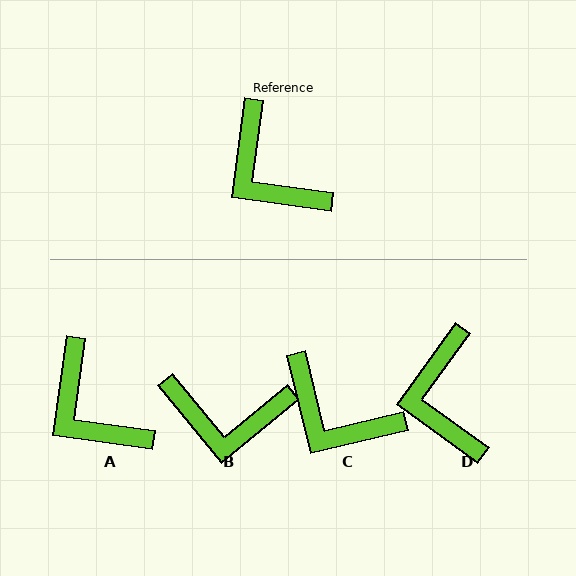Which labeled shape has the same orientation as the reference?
A.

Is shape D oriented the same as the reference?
No, it is off by about 28 degrees.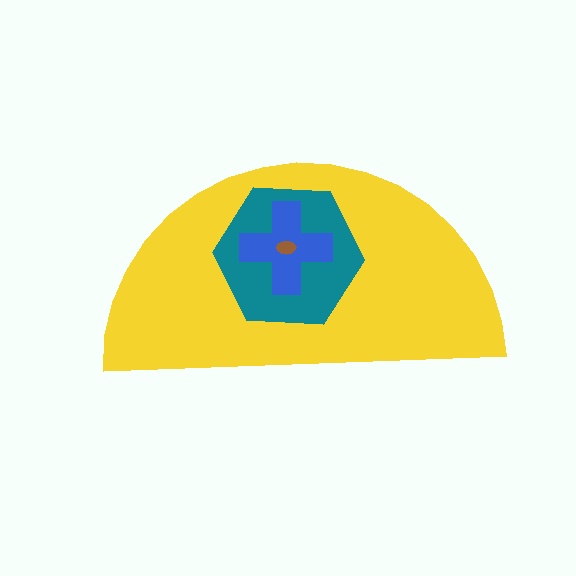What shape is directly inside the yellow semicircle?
The teal hexagon.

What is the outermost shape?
The yellow semicircle.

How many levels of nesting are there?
4.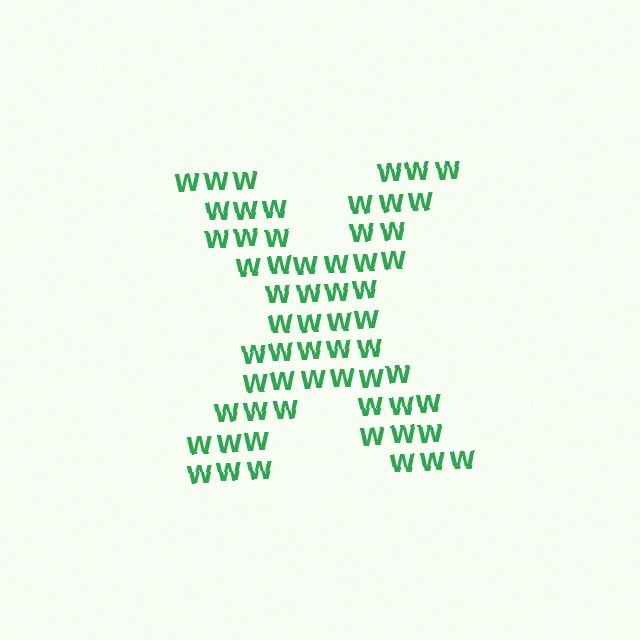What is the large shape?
The large shape is the letter X.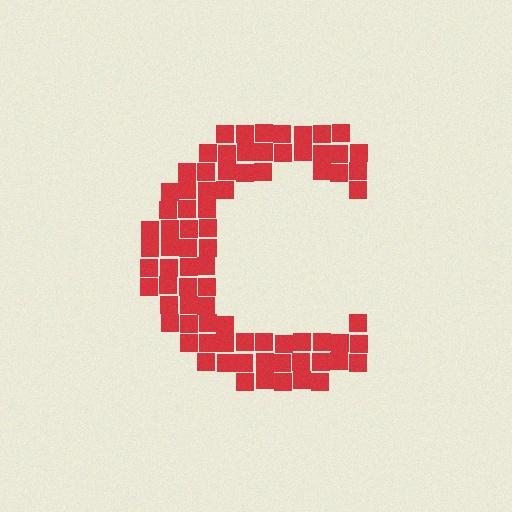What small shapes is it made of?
It is made of small squares.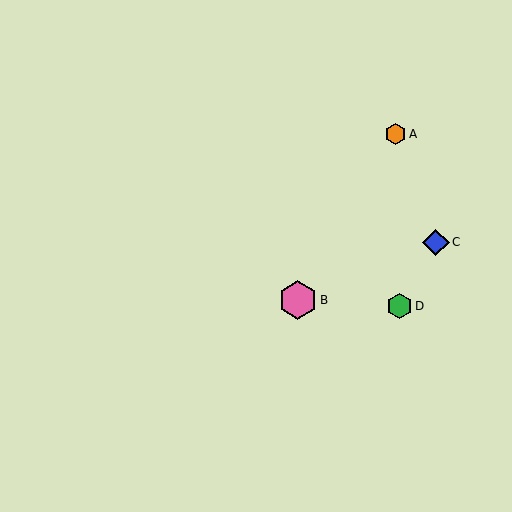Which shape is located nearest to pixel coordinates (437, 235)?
The blue diamond (labeled C) at (436, 242) is nearest to that location.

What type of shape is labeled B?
Shape B is a pink hexagon.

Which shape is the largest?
The pink hexagon (labeled B) is the largest.